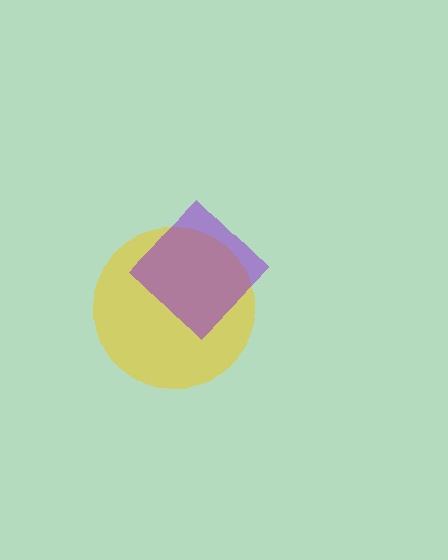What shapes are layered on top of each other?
The layered shapes are: a yellow circle, a purple diamond.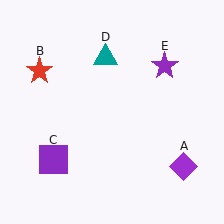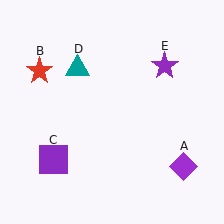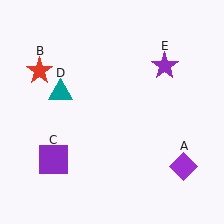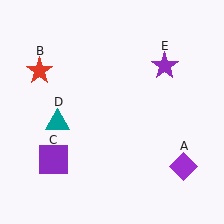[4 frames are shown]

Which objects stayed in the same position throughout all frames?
Purple diamond (object A) and red star (object B) and purple square (object C) and purple star (object E) remained stationary.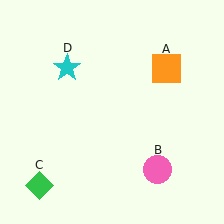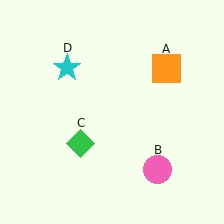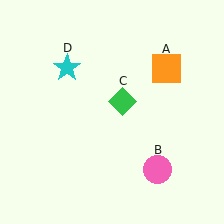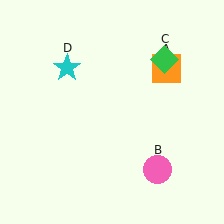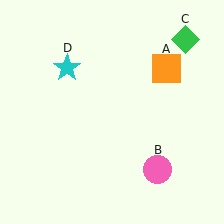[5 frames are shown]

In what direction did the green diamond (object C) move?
The green diamond (object C) moved up and to the right.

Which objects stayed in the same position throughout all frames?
Orange square (object A) and pink circle (object B) and cyan star (object D) remained stationary.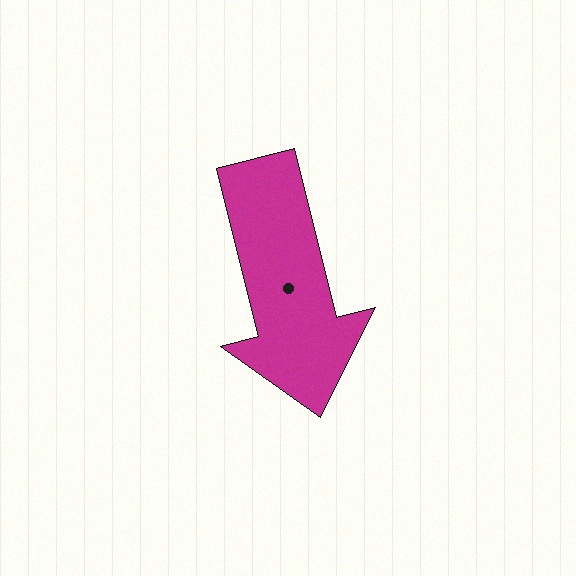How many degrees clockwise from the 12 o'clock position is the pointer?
Approximately 166 degrees.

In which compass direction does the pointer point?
South.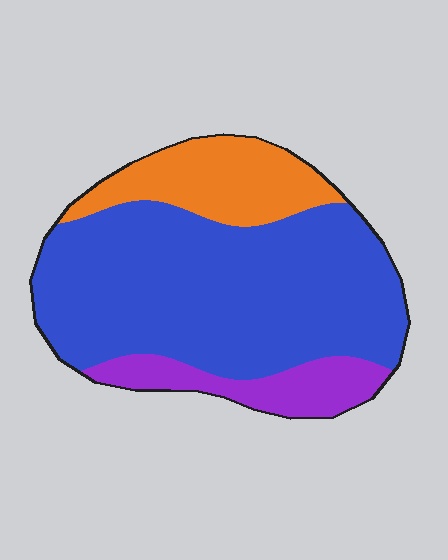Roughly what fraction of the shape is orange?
Orange takes up less than a quarter of the shape.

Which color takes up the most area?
Blue, at roughly 65%.